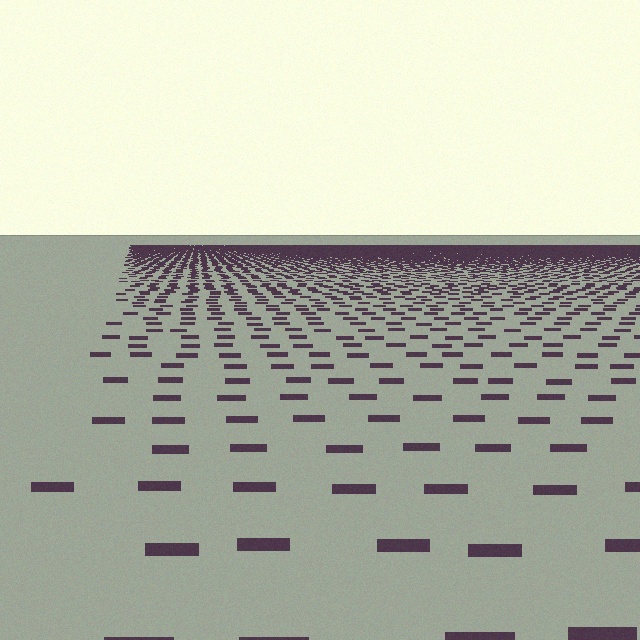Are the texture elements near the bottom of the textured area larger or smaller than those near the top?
Larger. Near the bottom, elements are closer to the viewer and appear at a bigger on-screen size.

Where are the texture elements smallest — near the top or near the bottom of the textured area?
Near the top.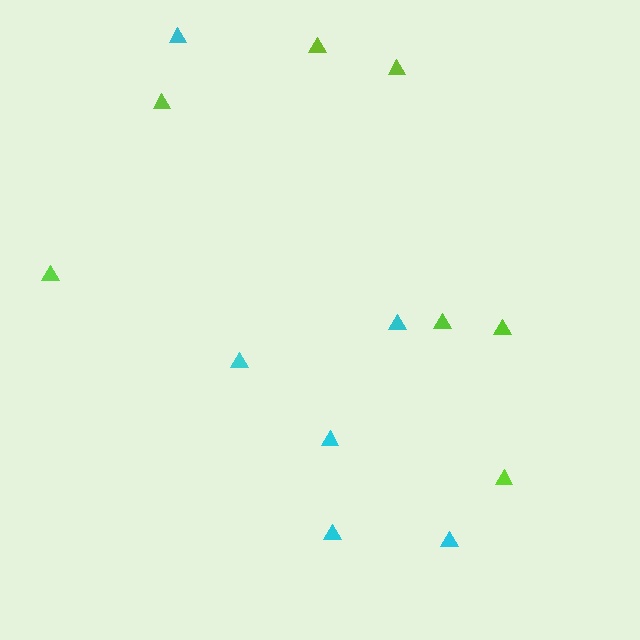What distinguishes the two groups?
There are 2 groups: one group of cyan triangles (6) and one group of lime triangles (7).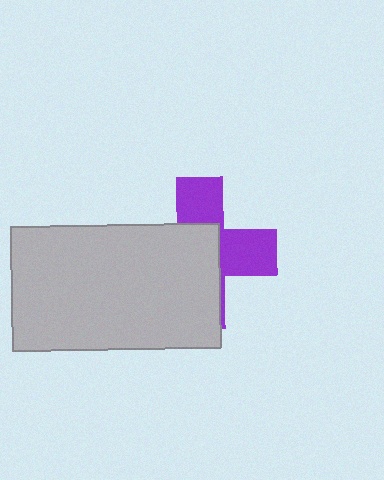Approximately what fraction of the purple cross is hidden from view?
Roughly 58% of the purple cross is hidden behind the light gray rectangle.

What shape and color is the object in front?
The object in front is a light gray rectangle.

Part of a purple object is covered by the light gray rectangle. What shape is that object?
It is a cross.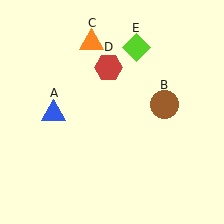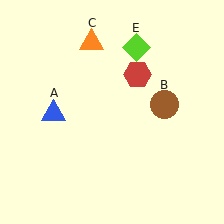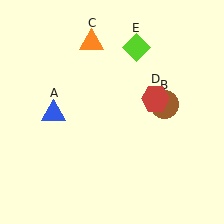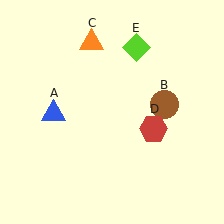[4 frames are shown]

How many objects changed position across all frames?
1 object changed position: red hexagon (object D).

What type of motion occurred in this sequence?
The red hexagon (object D) rotated clockwise around the center of the scene.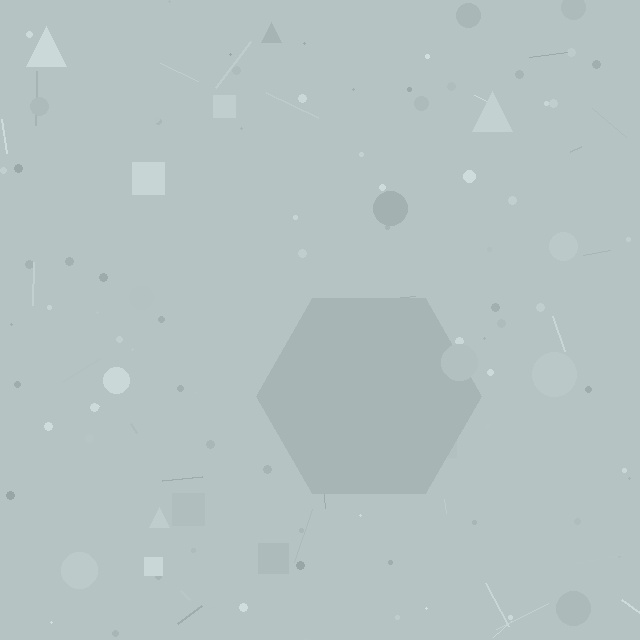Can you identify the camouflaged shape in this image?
The camouflaged shape is a hexagon.